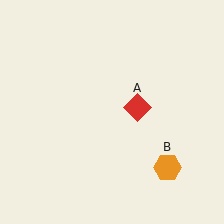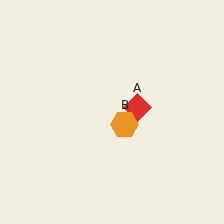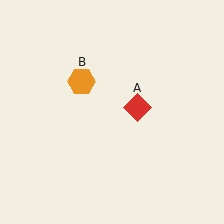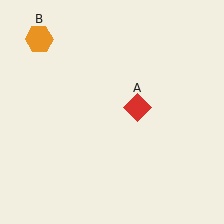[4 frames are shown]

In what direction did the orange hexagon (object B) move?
The orange hexagon (object B) moved up and to the left.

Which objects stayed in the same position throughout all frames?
Red diamond (object A) remained stationary.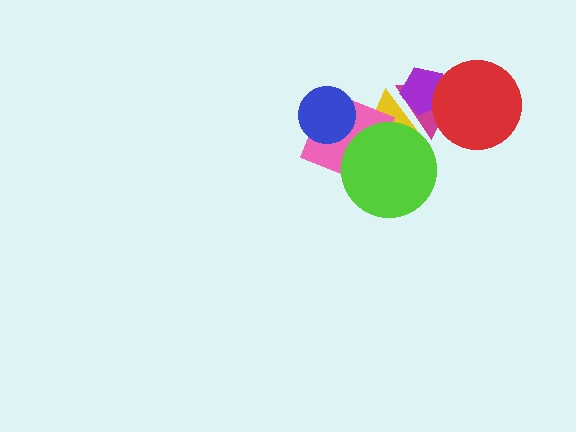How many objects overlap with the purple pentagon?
3 objects overlap with the purple pentagon.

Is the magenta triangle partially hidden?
Yes, it is partially covered by another shape.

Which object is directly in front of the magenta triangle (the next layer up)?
The purple pentagon is directly in front of the magenta triangle.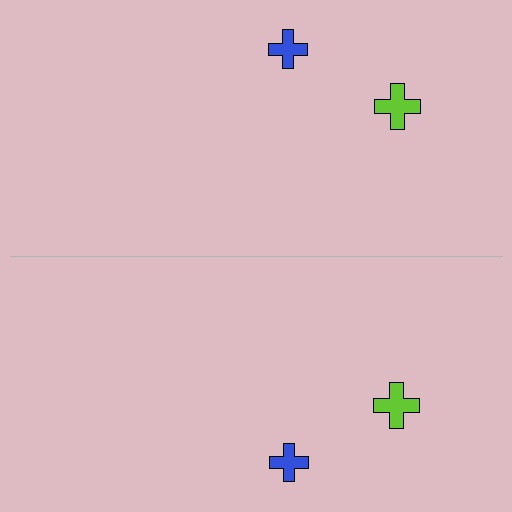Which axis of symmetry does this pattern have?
The pattern has a horizontal axis of symmetry running through the center of the image.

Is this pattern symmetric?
Yes, this pattern has bilateral (reflection) symmetry.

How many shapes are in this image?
There are 4 shapes in this image.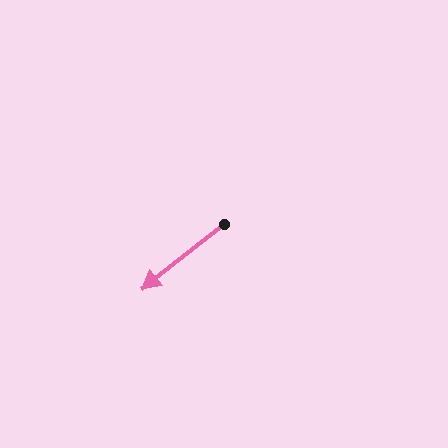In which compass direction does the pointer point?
Southwest.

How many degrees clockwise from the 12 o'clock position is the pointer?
Approximately 232 degrees.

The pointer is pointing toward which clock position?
Roughly 8 o'clock.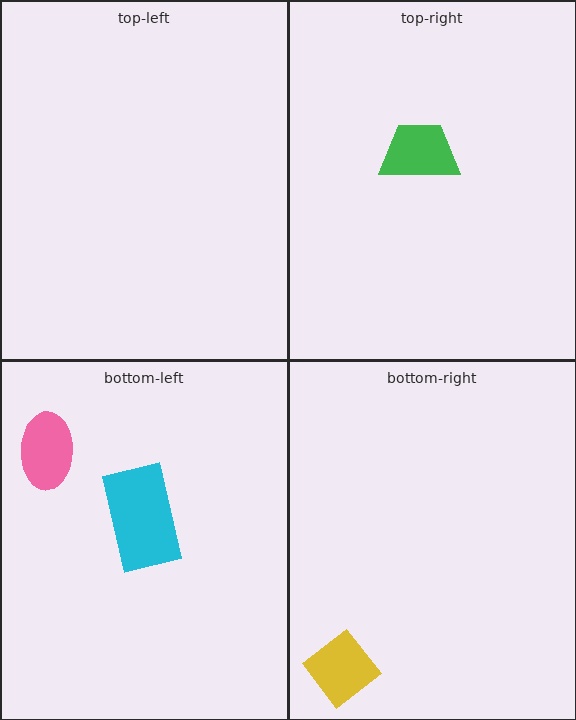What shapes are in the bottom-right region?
The yellow diamond.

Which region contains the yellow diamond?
The bottom-right region.